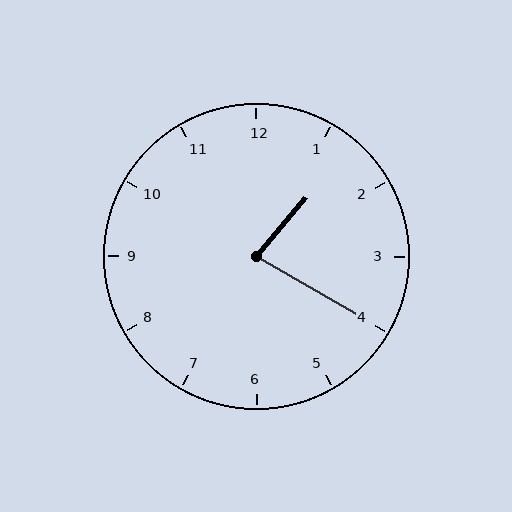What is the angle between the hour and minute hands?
Approximately 80 degrees.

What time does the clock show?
1:20.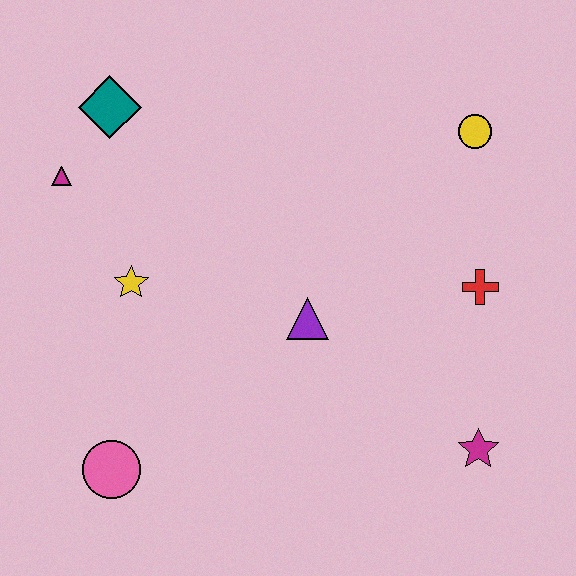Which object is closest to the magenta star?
The red cross is closest to the magenta star.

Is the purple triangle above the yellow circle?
No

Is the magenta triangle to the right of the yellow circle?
No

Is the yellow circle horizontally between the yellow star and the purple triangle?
No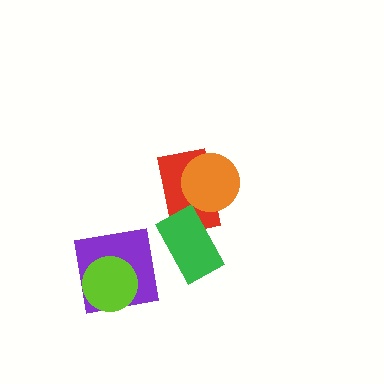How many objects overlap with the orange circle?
1 object overlaps with the orange circle.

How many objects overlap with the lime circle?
1 object overlaps with the lime circle.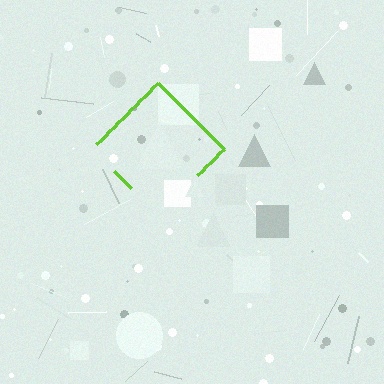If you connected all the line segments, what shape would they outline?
They would outline a diamond.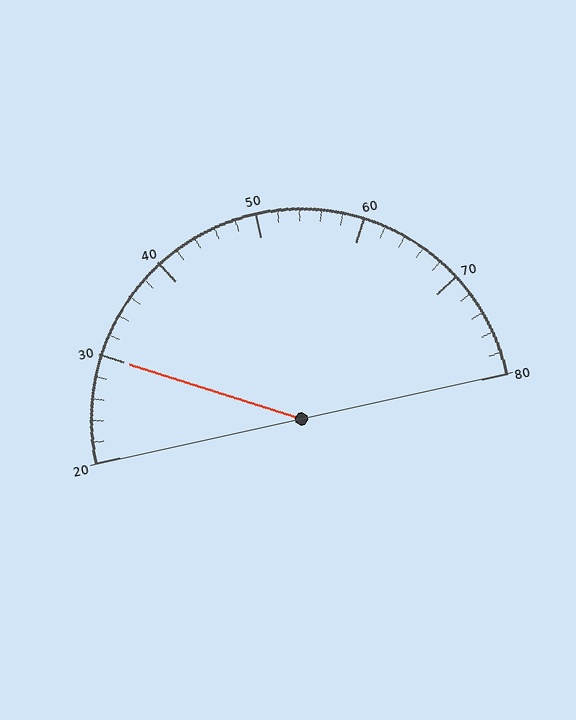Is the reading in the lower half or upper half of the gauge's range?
The reading is in the lower half of the range (20 to 80).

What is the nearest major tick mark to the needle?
The nearest major tick mark is 30.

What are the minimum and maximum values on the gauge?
The gauge ranges from 20 to 80.